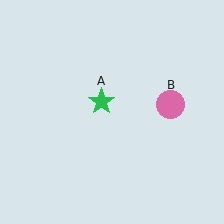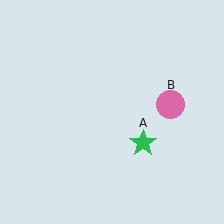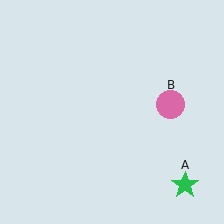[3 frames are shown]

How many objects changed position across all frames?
1 object changed position: green star (object A).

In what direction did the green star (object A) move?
The green star (object A) moved down and to the right.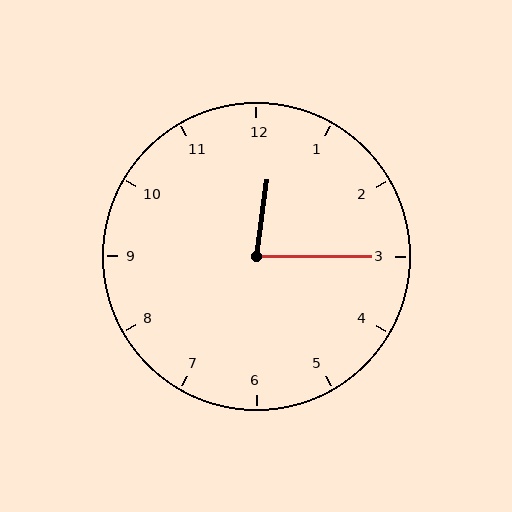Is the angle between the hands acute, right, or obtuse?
It is acute.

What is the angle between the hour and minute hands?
Approximately 82 degrees.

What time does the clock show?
12:15.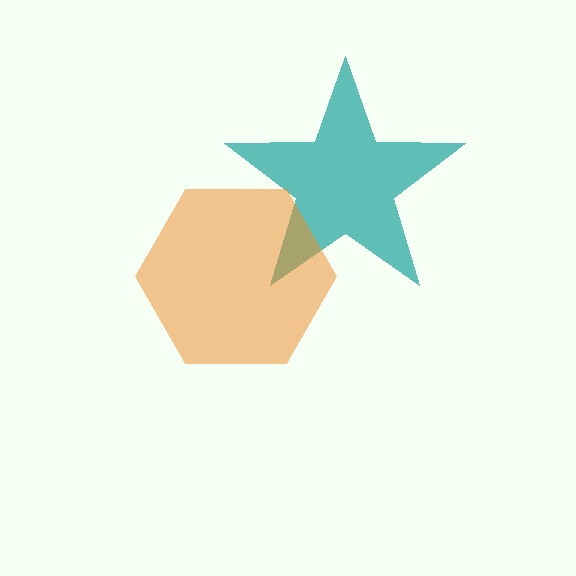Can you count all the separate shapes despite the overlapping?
Yes, there are 2 separate shapes.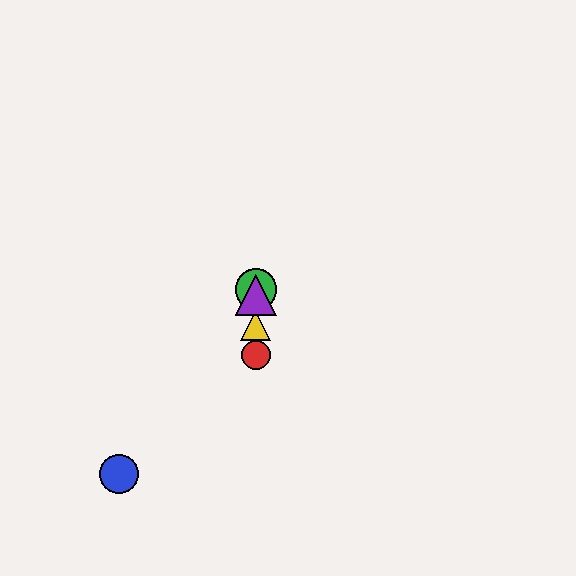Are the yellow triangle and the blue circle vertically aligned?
No, the yellow triangle is at x≈256 and the blue circle is at x≈119.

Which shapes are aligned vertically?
The red circle, the green circle, the yellow triangle, the purple triangle are aligned vertically.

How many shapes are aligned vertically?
4 shapes (the red circle, the green circle, the yellow triangle, the purple triangle) are aligned vertically.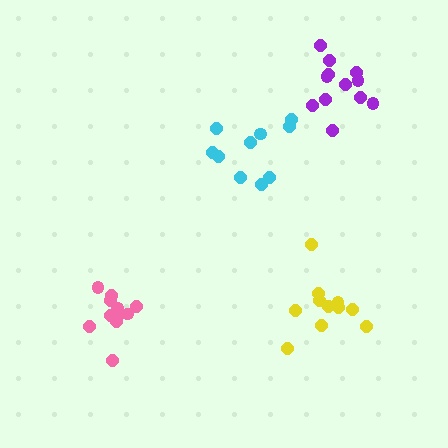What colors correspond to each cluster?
The clusters are colored: yellow, cyan, pink, purple.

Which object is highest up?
The purple cluster is topmost.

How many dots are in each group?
Group 1: 11 dots, Group 2: 10 dots, Group 3: 11 dots, Group 4: 12 dots (44 total).